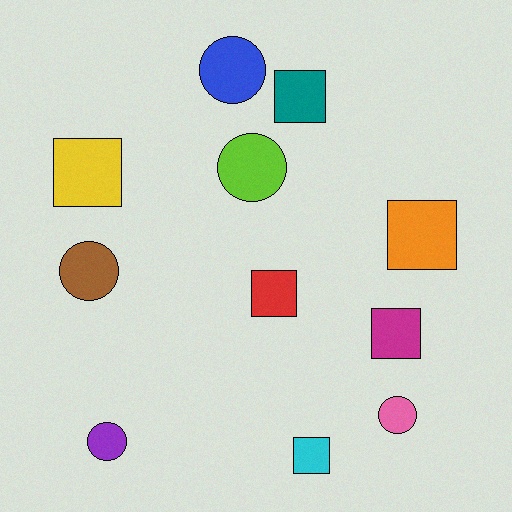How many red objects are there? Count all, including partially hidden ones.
There is 1 red object.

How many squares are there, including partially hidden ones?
There are 6 squares.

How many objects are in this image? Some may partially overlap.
There are 11 objects.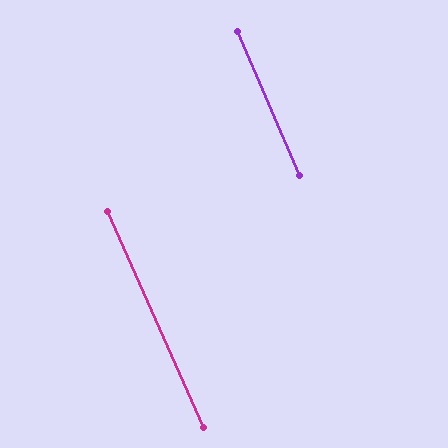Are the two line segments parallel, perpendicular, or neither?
Parallel — their directions differ by only 0.8°.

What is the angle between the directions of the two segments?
Approximately 1 degree.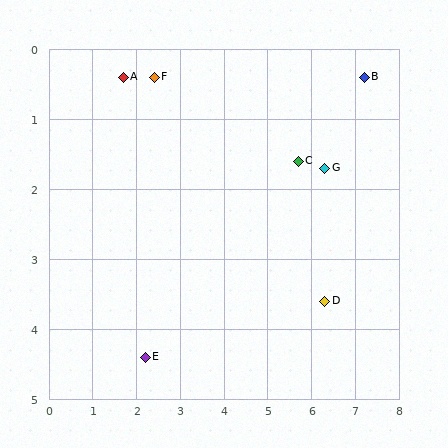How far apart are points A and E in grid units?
Points A and E are about 4.0 grid units apart.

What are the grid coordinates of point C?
Point C is at approximately (5.7, 1.6).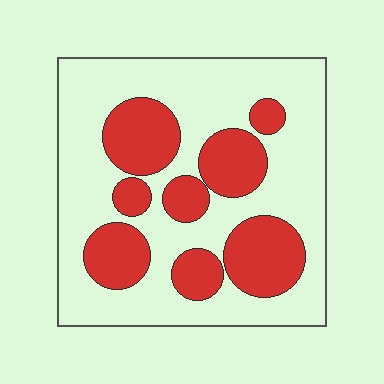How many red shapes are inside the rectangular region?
8.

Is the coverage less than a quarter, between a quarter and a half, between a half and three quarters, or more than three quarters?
Between a quarter and a half.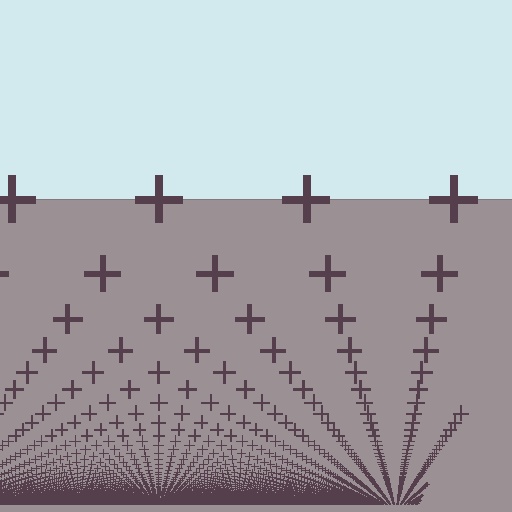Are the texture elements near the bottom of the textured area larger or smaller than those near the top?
Smaller. The gradient is inverted — elements near the bottom are smaller and denser.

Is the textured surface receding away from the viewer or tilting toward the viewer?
The surface appears to tilt toward the viewer. Texture elements get larger and sparser toward the top.